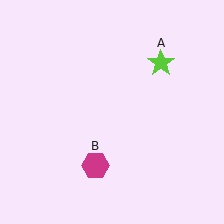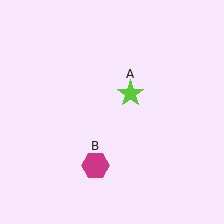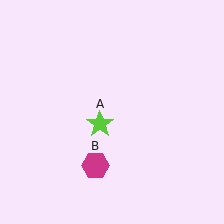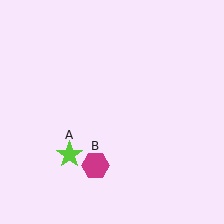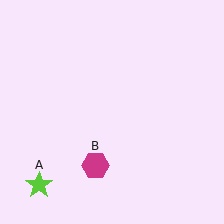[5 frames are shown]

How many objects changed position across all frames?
1 object changed position: lime star (object A).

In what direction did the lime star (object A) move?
The lime star (object A) moved down and to the left.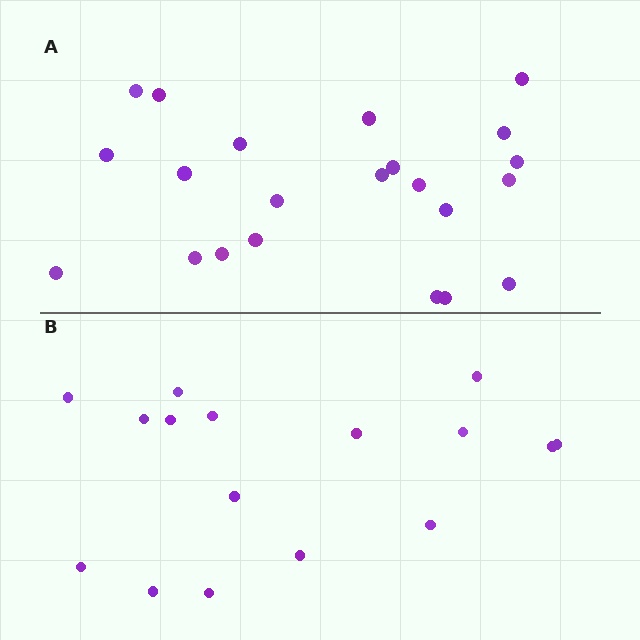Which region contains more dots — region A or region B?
Region A (the top region) has more dots.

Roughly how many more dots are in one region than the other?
Region A has about 6 more dots than region B.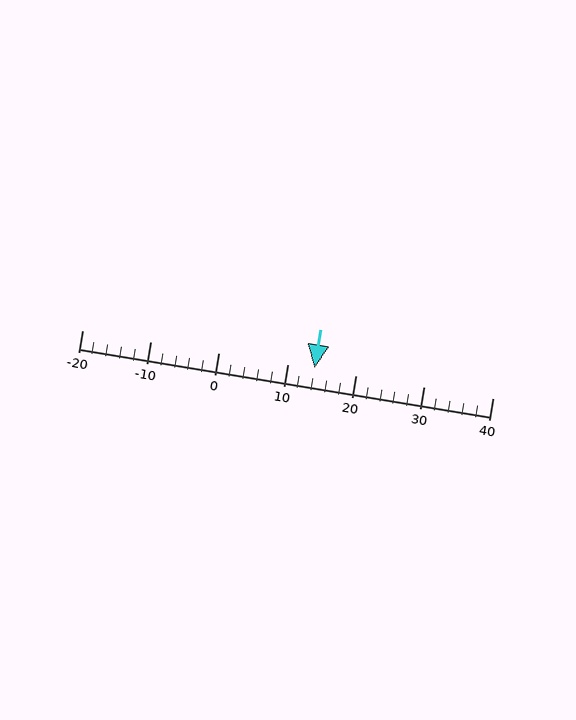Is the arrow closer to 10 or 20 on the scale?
The arrow is closer to 10.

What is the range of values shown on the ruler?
The ruler shows values from -20 to 40.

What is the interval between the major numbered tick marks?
The major tick marks are spaced 10 units apart.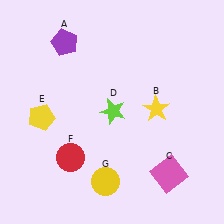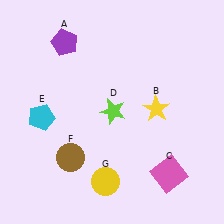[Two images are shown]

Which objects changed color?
E changed from yellow to cyan. F changed from red to brown.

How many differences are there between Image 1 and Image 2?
There are 2 differences between the two images.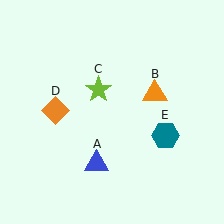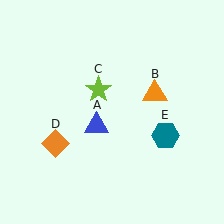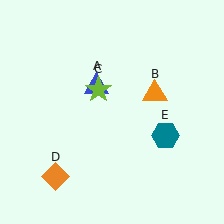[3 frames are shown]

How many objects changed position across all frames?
2 objects changed position: blue triangle (object A), orange diamond (object D).